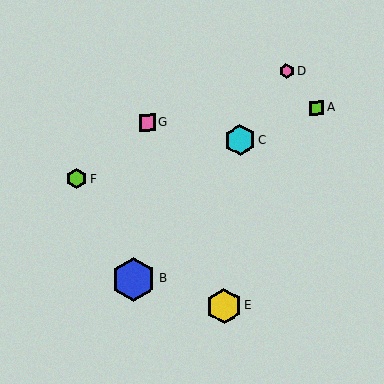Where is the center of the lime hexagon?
The center of the lime hexagon is at (76, 179).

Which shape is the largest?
The blue hexagon (labeled B) is the largest.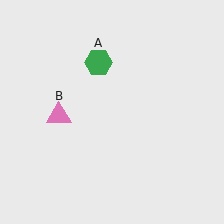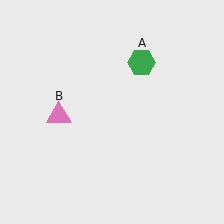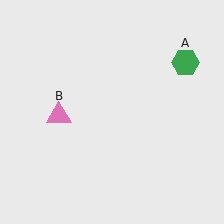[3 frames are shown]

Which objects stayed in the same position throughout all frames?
Pink triangle (object B) remained stationary.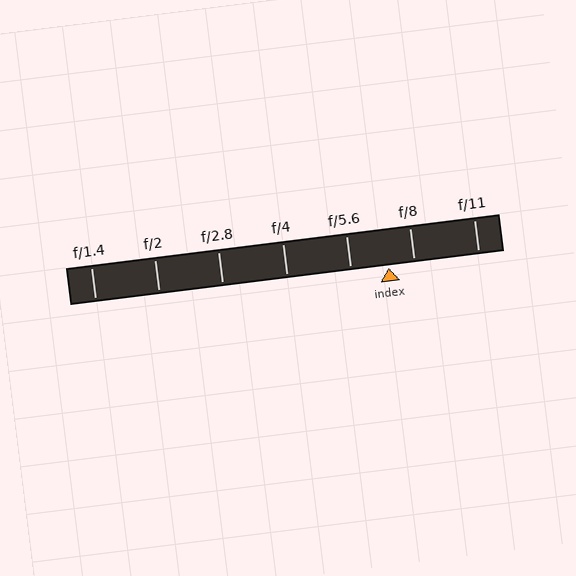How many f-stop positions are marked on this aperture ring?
There are 7 f-stop positions marked.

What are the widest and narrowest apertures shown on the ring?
The widest aperture shown is f/1.4 and the narrowest is f/11.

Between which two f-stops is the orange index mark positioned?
The index mark is between f/5.6 and f/8.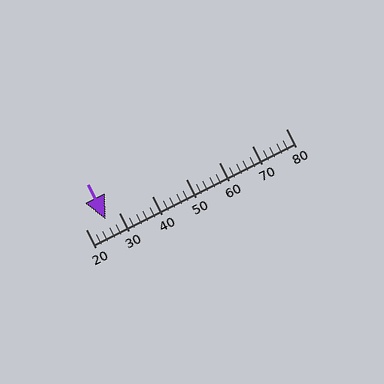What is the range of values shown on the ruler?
The ruler shows values from 20 to 80.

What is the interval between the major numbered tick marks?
The major tick marks are spaced 10 units apart.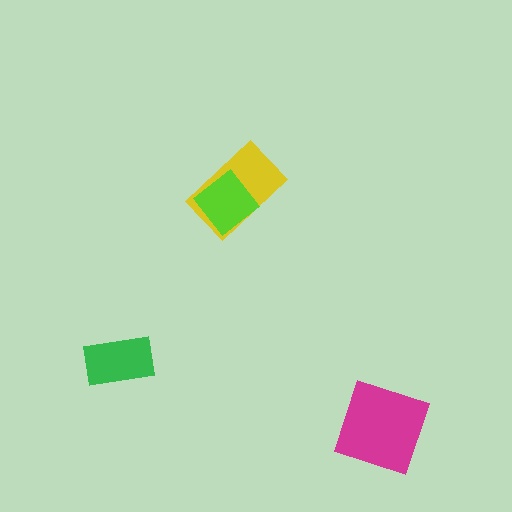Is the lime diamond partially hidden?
No, no other shape covers it.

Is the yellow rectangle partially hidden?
Yes, it is partially covered by another shape.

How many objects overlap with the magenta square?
0 objects overlap with the magenta square.